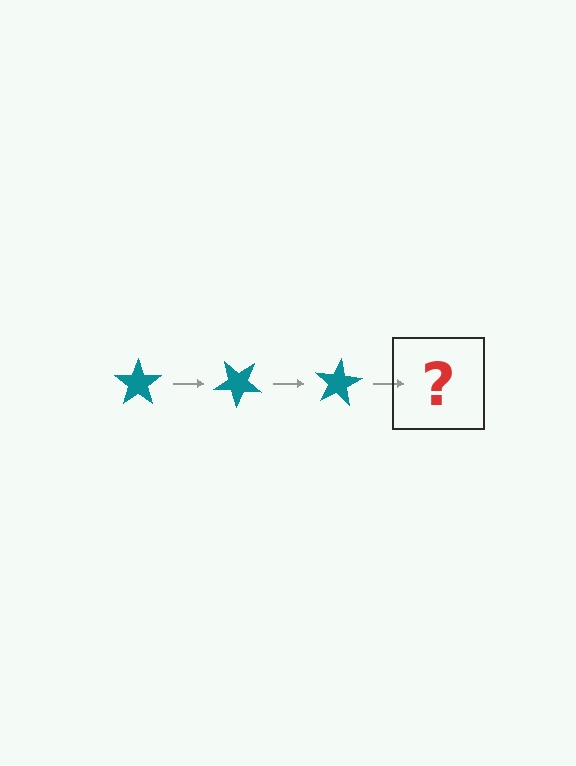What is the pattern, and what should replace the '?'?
The pattern is that the star rotates 40 degrees each step. The '?' should be a teal star rotated 120 degrees.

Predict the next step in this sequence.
The next step is a teal star rotated 120 degrees.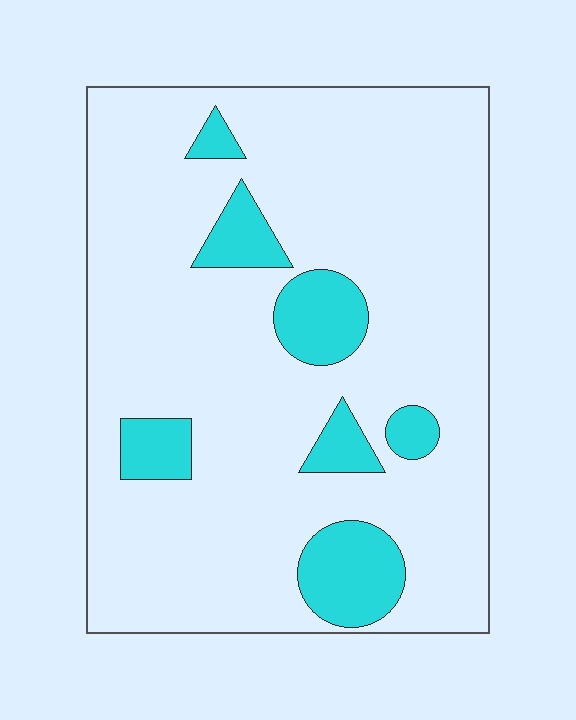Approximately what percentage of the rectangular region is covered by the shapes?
Approximately 15%.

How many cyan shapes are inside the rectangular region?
7.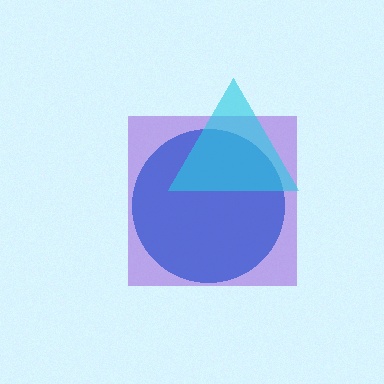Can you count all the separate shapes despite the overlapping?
Yes, there are 3 separate shapes.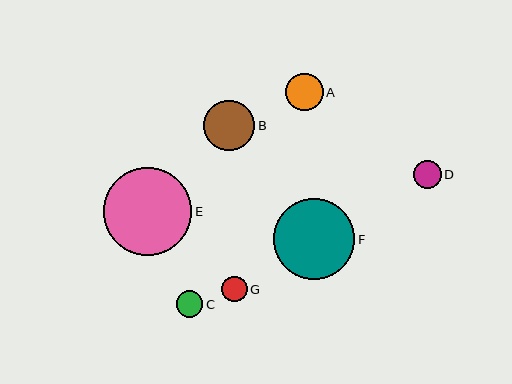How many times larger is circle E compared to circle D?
Circle E is approximately 3.1 times the size of circle D.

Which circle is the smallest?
Circle G is the smallest with a size of approximately 25 pixels.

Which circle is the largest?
Circle E is the largest with a size of approximately 88 pixels.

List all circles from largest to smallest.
From largest to smallest: E, F, B, A, D, C, G.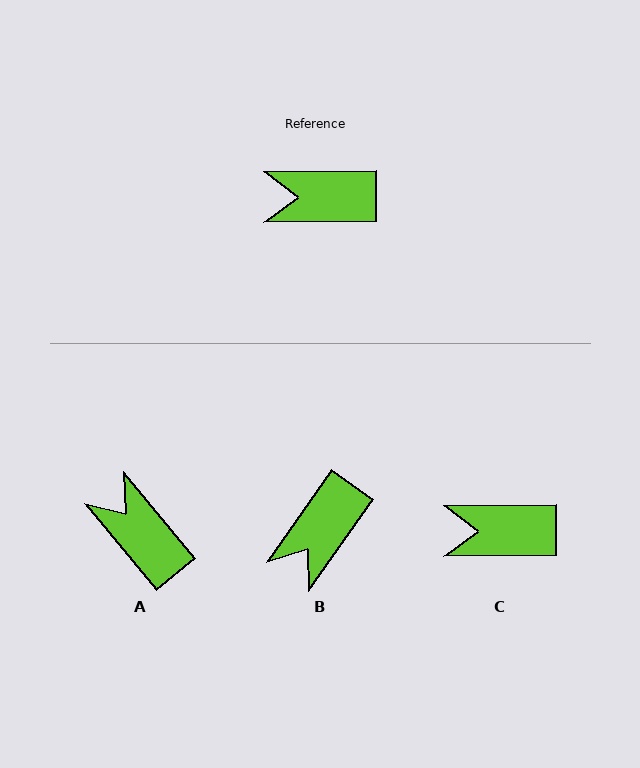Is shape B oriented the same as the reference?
No, it is off by about 55 degrees.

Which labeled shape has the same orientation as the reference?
C.